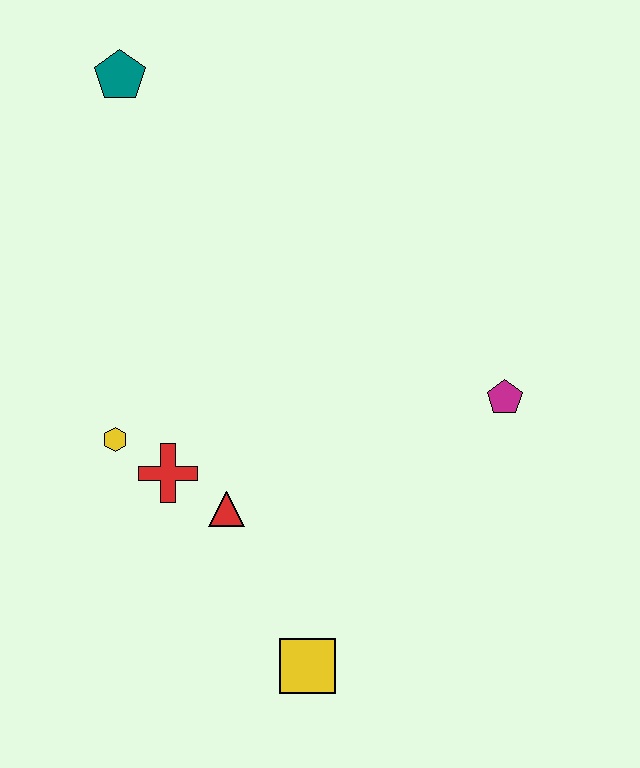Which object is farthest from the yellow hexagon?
The magenta pentagon is farthest from the yellow hexagon.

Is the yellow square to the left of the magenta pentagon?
Yes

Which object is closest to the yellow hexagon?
The red cross is closest to the yellow hexagon.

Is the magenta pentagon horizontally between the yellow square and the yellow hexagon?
No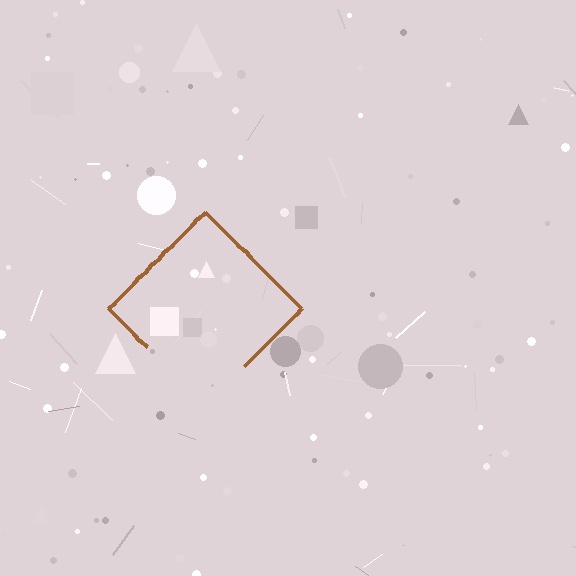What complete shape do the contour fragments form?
The contour fragments form a diamond.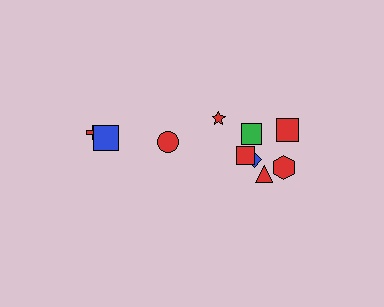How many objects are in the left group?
There are 3 objects.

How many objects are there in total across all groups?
There are 10 objects.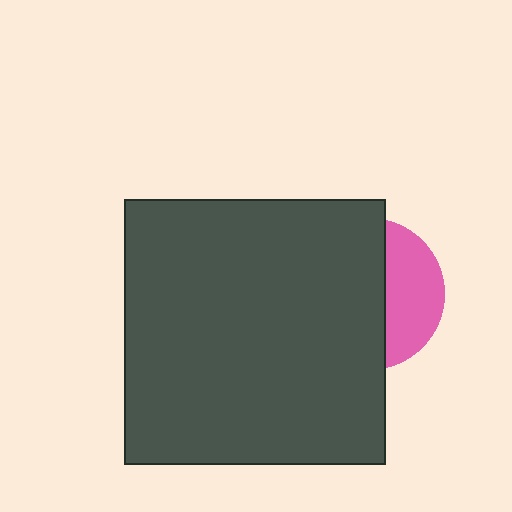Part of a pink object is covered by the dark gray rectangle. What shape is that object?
It is a circle.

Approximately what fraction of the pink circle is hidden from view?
Roughly 64% of the pink circle is hidden behind the dark gray rectangle.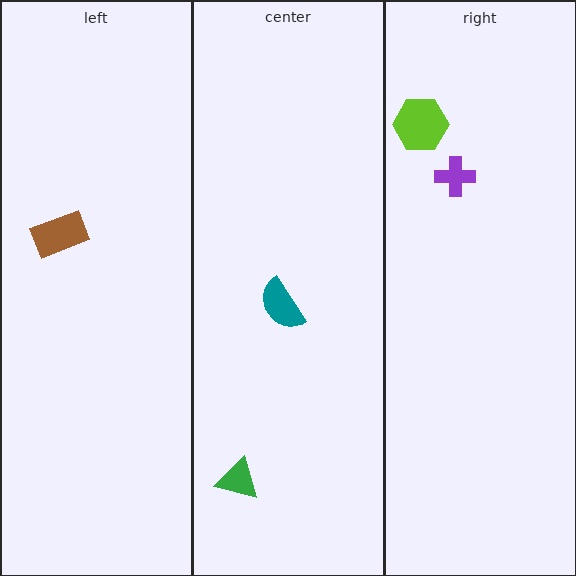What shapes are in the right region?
The lime hexagon, the purple cross.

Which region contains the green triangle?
The center region.